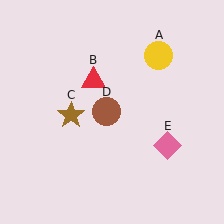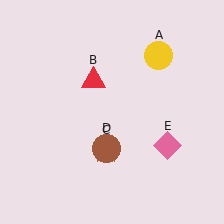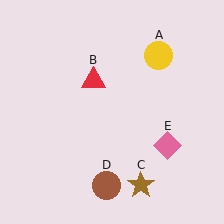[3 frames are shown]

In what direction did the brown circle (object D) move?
The brown circle (object D) moved down.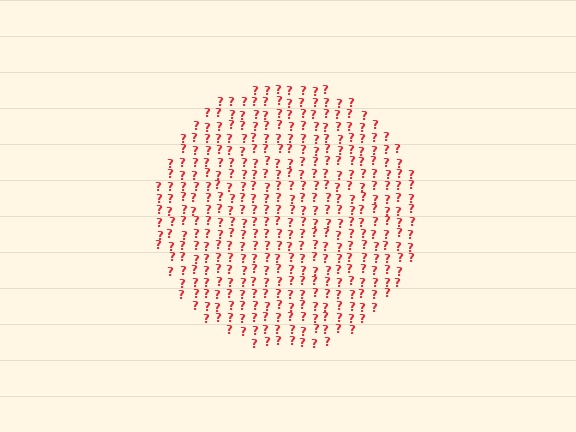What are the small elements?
The small elements are question marks.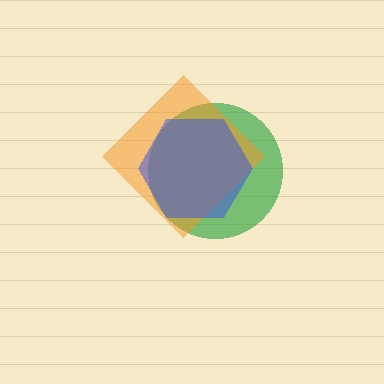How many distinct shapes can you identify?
There are 3 distinct shapes: a green circle, an orange diamond, a blue hexagon.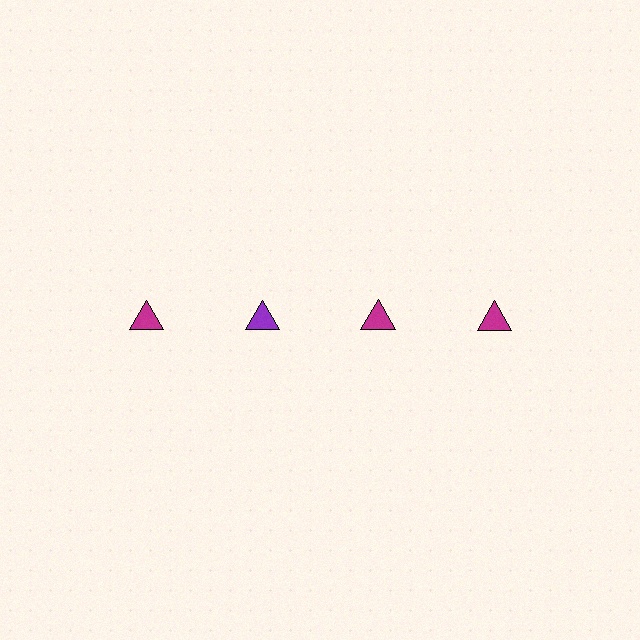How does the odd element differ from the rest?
It has a different color: purple instead of magenta.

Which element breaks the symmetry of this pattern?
The purple triangle in the top row, second from left column breaks the symmetry. All other shapes are magenta triangles.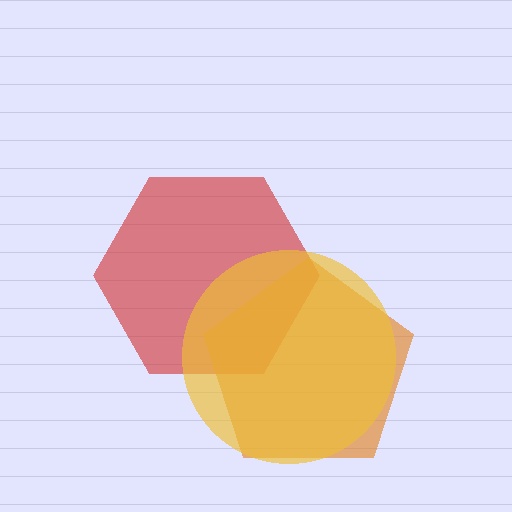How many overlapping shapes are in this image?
There are 3 overlapping shapes in the image.